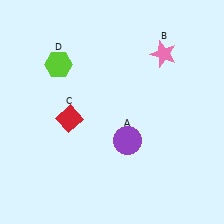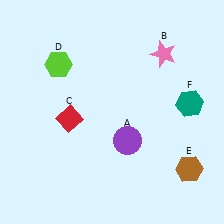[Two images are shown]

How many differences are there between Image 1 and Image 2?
There are 2 differences between the two images.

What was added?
A brown hexagon (E), a teal hexagon (F) were added in Image 2.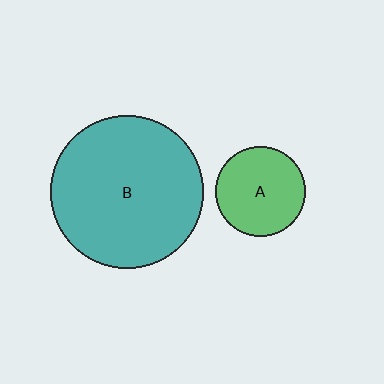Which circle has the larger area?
Circle B (teal).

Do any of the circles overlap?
No, none of the circles overlap.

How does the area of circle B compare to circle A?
Approximately 2.9 times.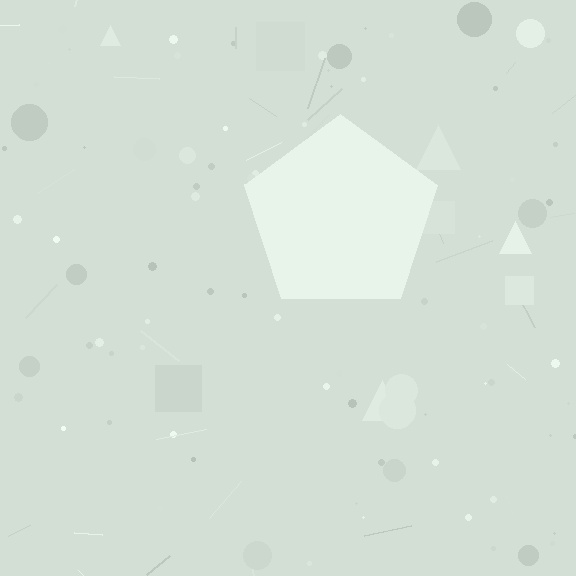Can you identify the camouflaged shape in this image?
The camouflaged shape is a pentagon.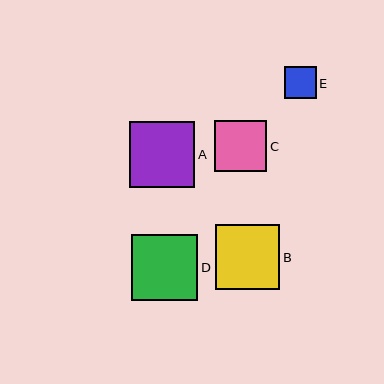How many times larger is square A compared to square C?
Square A is approximately 1.3 times the size of square C.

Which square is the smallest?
Square E is the smallest with a size of approximately 32 pixels.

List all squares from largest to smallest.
From largest to smallest: D, A, B, C, E.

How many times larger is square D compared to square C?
Square D is approximately 1.3 times the size of square C.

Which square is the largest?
Square D is the largest with a size of approximately 66 pixels.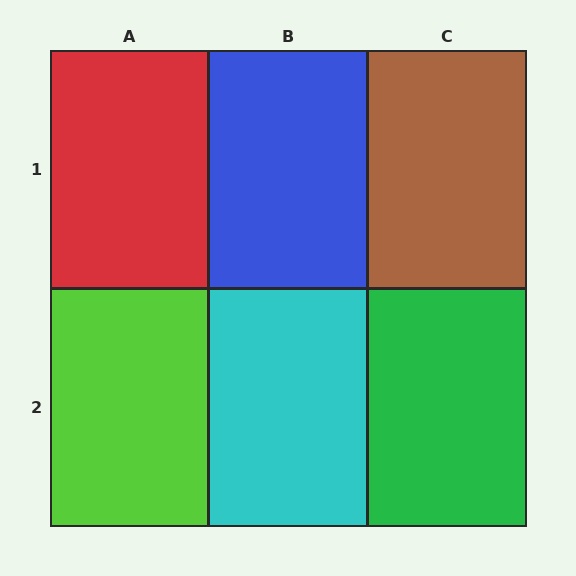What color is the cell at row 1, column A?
Red.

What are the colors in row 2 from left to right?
Lime, cyan, green.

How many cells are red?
1 cell is red.